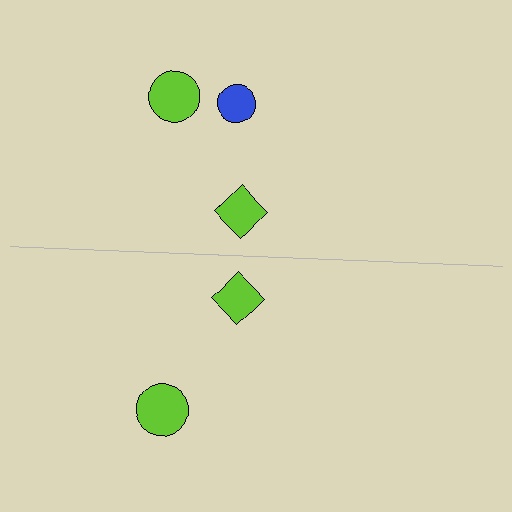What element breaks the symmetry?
A blue circle is missing from the bottom side.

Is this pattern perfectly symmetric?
No, the pattern is not perfectly symmetric. A blue circle is missing from the bottom side.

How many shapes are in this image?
There are 5 shapes in this image.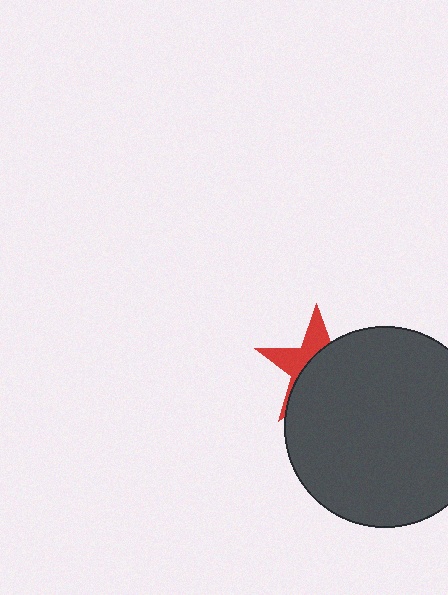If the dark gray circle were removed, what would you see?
You would see the complete red star.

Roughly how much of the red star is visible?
A small part of it is visible (roughly 38%).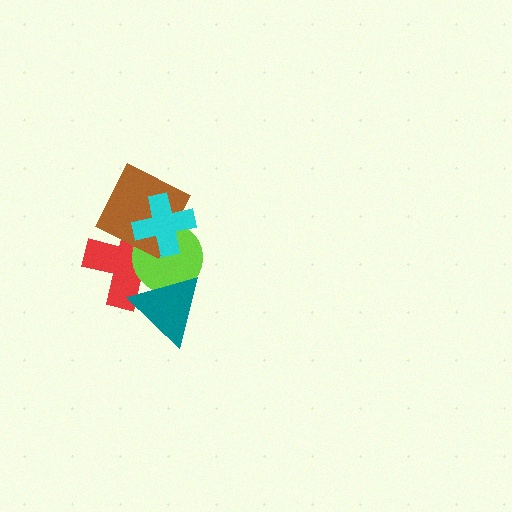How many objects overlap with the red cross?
4 objects overlap with the red cross.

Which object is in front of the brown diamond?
The cyan cross is in front of the brown diamond.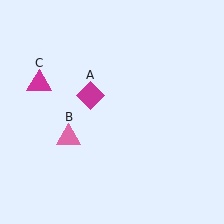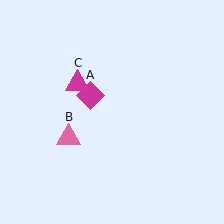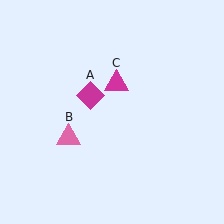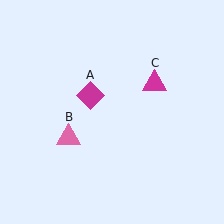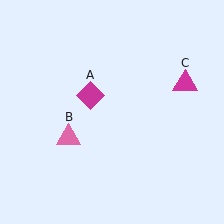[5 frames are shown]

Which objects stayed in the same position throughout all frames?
Magenta diamond (object A) and pink triangle (object B) remained stationary.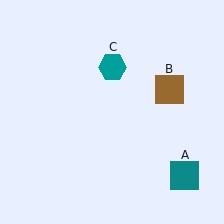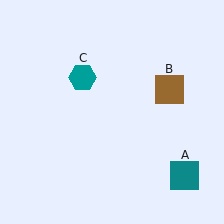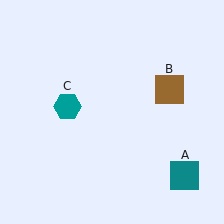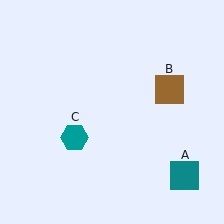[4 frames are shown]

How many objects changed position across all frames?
1 object changed position: teal hexagon (object C).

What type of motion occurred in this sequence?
The teal hexagon (object C) rotated counterclockwise around the center of the scene.